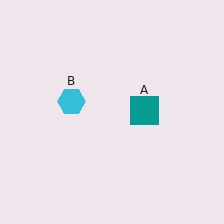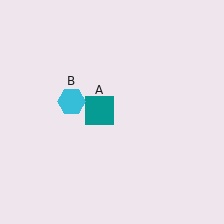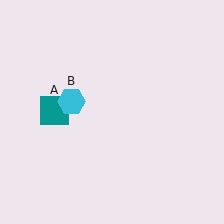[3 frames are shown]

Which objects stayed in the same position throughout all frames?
Cyan hexagon (object B) remained stationary.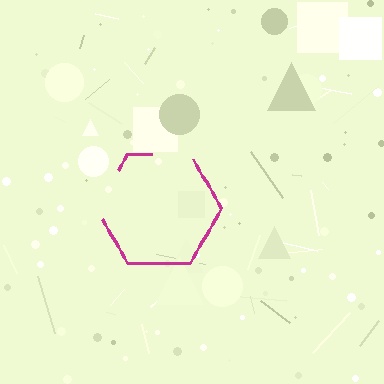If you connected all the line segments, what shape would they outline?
They would outline a hexagon.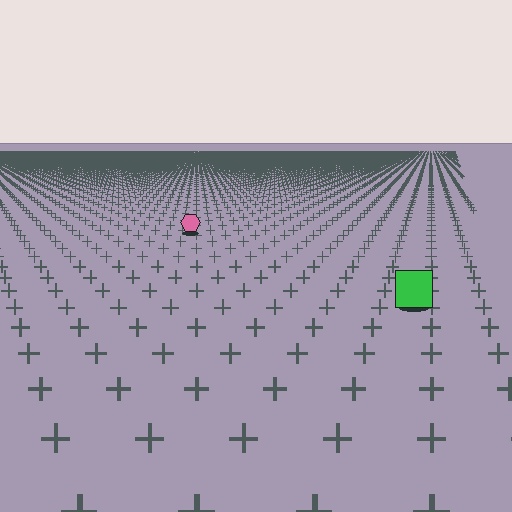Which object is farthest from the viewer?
The pink hexagon is farthest from the viewer. It appears smaller and the ground texture around it is denser.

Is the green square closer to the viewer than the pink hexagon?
Yes. The green square is closer — you can tell from the texture gradient: the ground texture is coarser near it.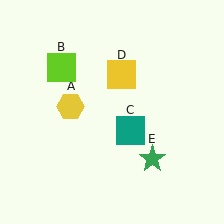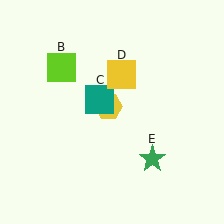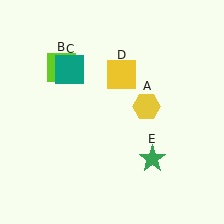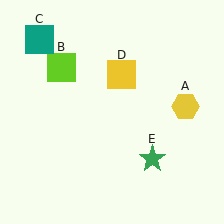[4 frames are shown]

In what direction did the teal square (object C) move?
The teal square (object C) moved up and to the left.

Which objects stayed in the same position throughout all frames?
Lime square (object B) and yellow square (object D) and green star (object E) remained stationary.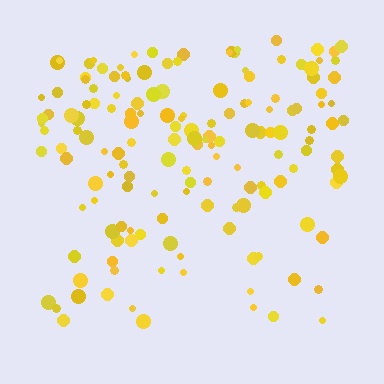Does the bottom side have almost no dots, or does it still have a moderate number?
Still a moderate number, just noticeably fewer than the top.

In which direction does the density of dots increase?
From bottom to top, with the top side densest.